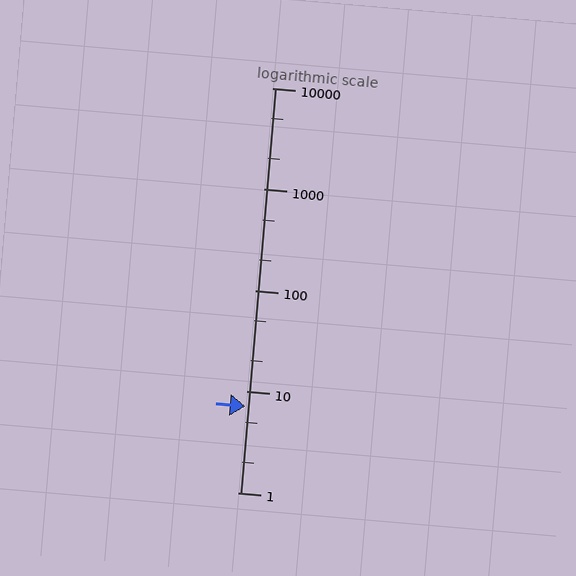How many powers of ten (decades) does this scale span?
The scale spans 4 decades, from 1 to 10000.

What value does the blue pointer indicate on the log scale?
The pointer indicates approximately 7.1.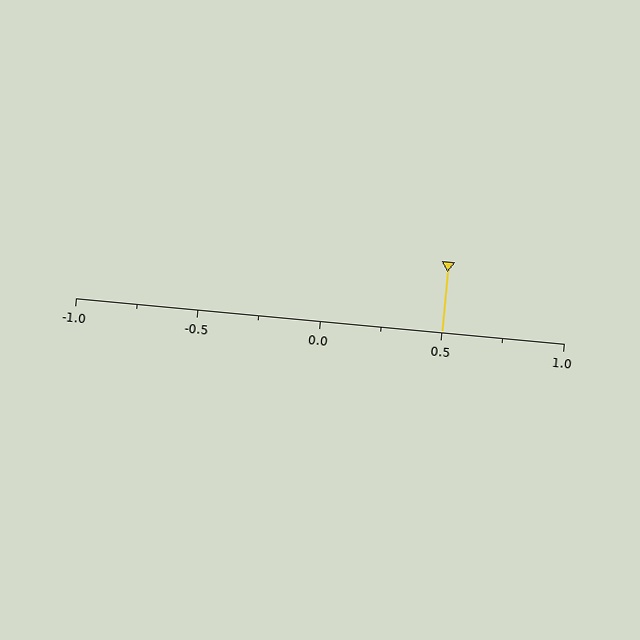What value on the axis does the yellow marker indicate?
The marker indicates approximately 0.5.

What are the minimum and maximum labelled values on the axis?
The axis runs from -1.0 to 1.0.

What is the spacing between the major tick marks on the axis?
The major ticks are spaced 0.5 apart.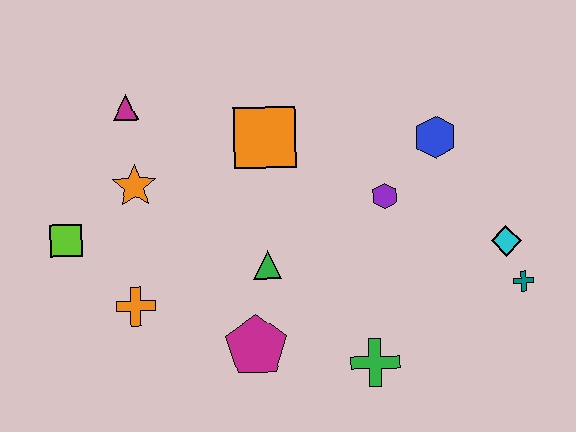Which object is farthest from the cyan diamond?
The lime square is farthest from the cyan diamond.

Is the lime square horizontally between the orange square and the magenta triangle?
No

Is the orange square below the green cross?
No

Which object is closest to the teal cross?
The cyan diamond is closest to the teal cross.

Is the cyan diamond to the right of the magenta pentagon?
Yes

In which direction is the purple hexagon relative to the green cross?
The purple hexagon is above the green cross.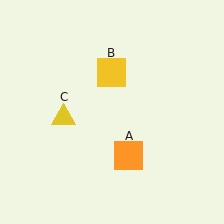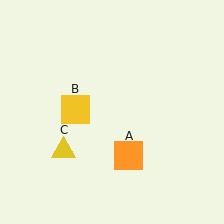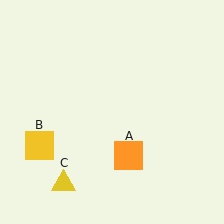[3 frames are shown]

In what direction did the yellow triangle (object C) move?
The yellow triangle (object C) moved down.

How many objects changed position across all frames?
2 objects changed position: yellow square (object B), yellow triangle (object C).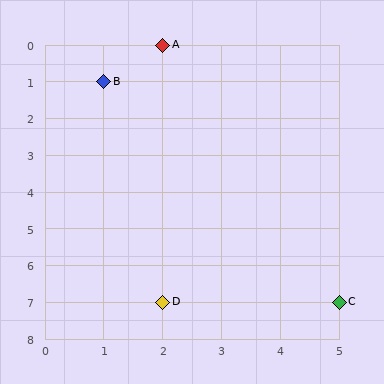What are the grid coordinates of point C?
Point C is at grid coordinates (5, 7).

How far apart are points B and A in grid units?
Points B and A are 1 column and 1 row apart (about 1.4 grid units diagonally).